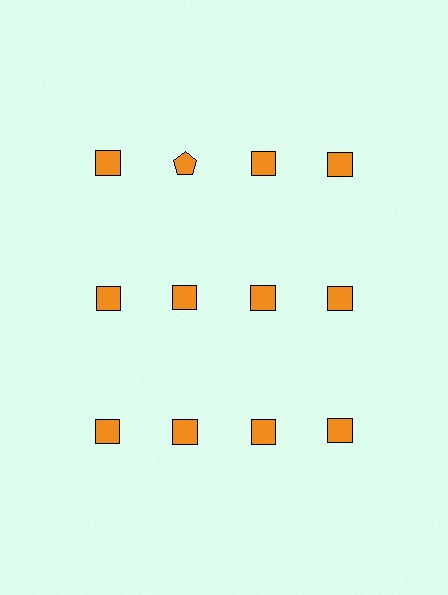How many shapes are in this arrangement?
There are 12 shapes arranged in a grid pattern.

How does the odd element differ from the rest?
It has a different shape: pentagon instead of square.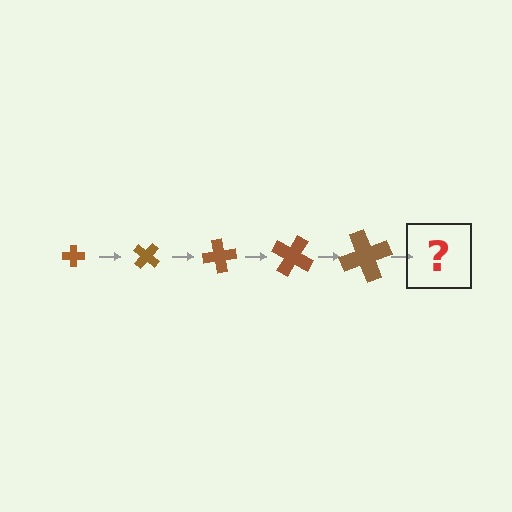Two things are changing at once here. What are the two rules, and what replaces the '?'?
The two rules are that the cross grows larger each step and it rotates 40 degrees each step. The '?' should be a cross, larger than the previous one and rotated 200 degrees from the start.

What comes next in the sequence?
The next element should be a cross, larger than the previous one and rotated 200 degrees from the start.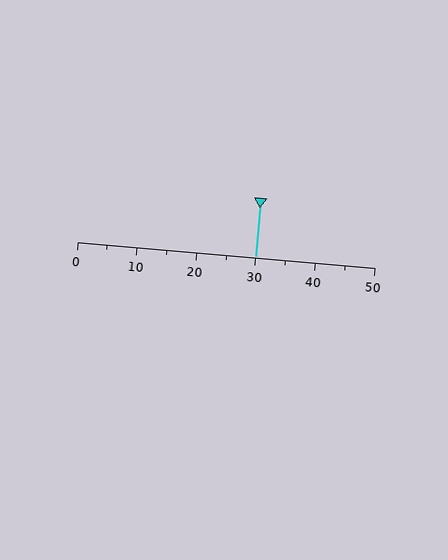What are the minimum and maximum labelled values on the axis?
The axis runs from 0 to 50.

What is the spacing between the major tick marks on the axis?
The major ticks are spaced 10 apart.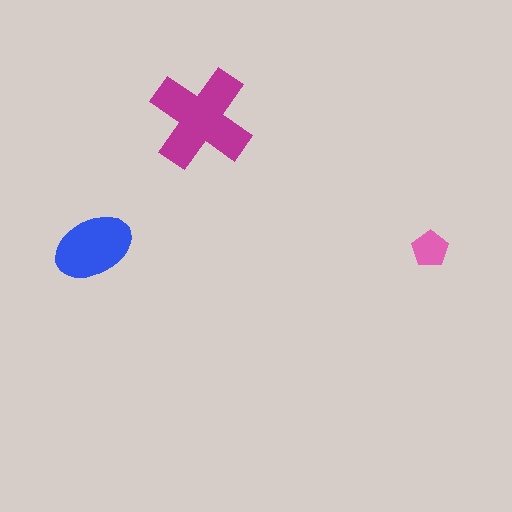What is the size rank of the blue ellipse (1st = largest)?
2nd.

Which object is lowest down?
The pink pentagon is bottommost.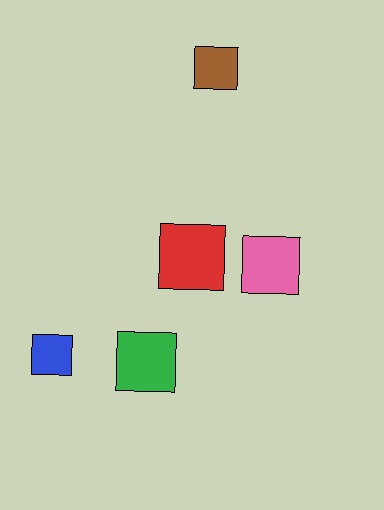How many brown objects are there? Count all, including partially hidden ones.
There is 1 brown object.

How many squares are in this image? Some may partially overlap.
There are 5 squares.